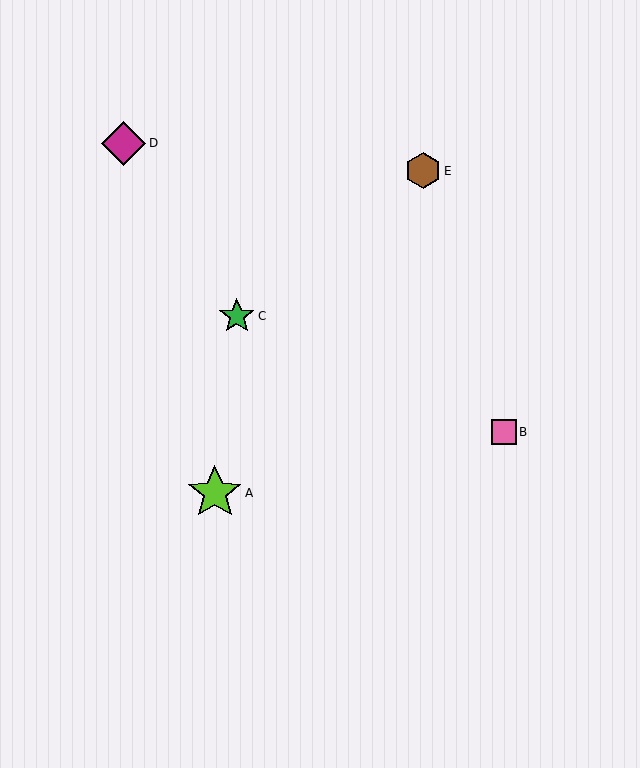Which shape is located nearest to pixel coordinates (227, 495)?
The lime star (labeled A) at (215, 493) is nearest to that location.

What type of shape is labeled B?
Shape B is a pink square.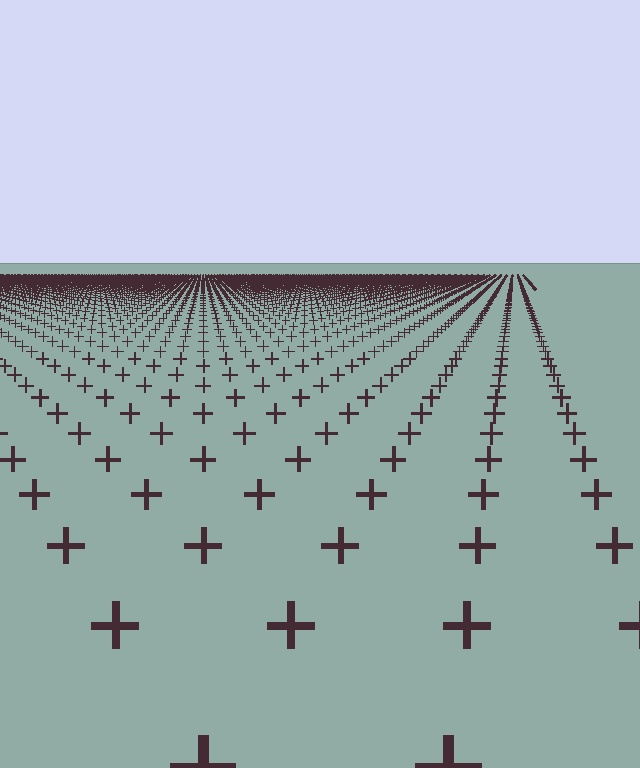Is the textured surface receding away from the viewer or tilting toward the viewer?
The surface is receding away from the viewer. Texture elements get smaller and denser toward the top.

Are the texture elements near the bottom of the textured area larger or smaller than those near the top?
Larger. Near the bottom, elements are closer to the viewer and appear at a bigger on-screen size.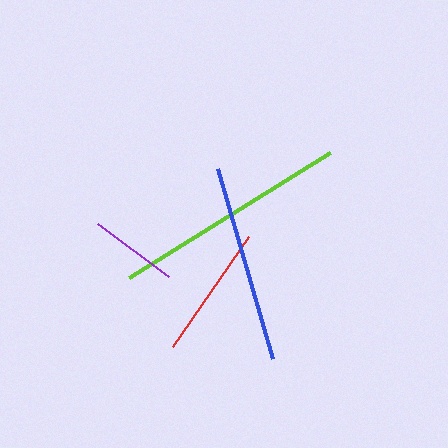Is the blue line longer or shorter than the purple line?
The blue line is longer than the purple line.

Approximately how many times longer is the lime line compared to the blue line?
The lime line is approximately 1.2 times the length of the blue line.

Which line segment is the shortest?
The purple line is the shortest at approximately 88 pixels.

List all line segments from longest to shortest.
From longest to shortest: lime, blue, red, purple.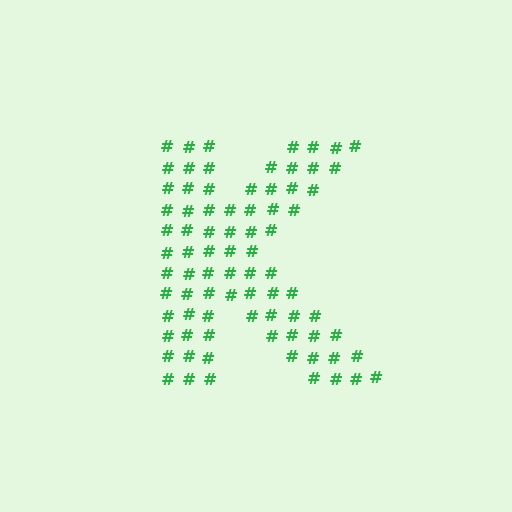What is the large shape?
The large shape is the letter K.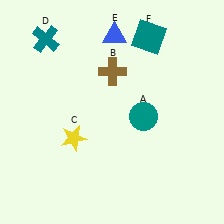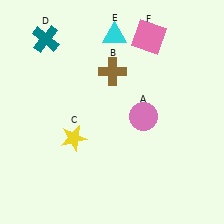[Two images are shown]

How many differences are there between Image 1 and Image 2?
There are 3 differences between the two images.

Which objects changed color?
A changed from teal to pink. E changed from blue to cyan. F changed from teal to pink.